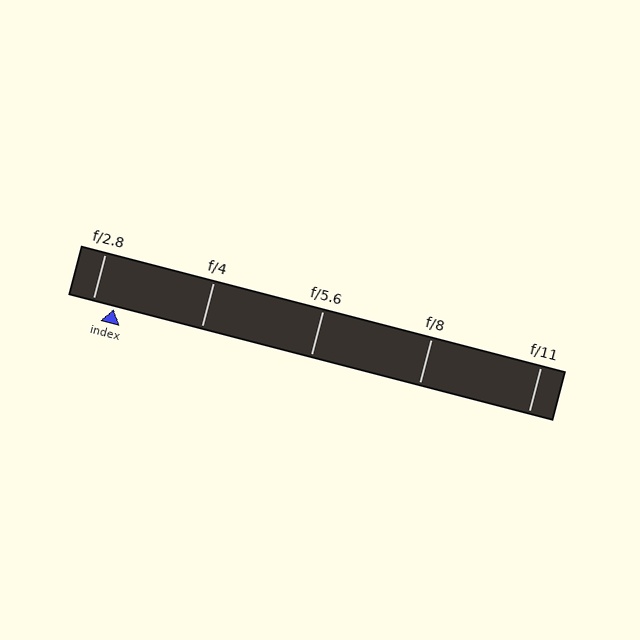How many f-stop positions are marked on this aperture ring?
There are 5 f-stop positions marked.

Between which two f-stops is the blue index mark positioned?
The index mark is between f/2.8 and f/4.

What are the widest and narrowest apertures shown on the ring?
The widest aperture shown is f/2.8 and the narrowest is f/11.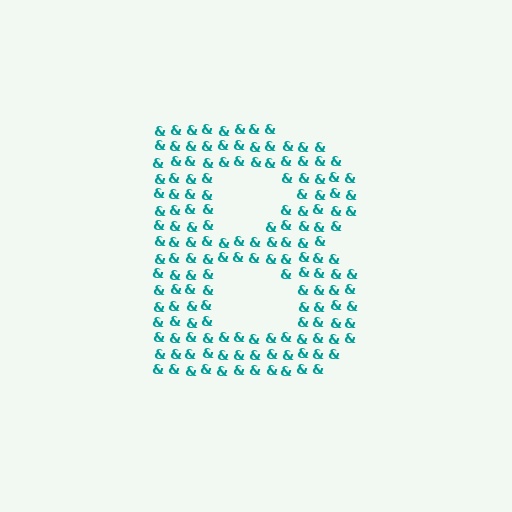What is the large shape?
The large shape is the letter B.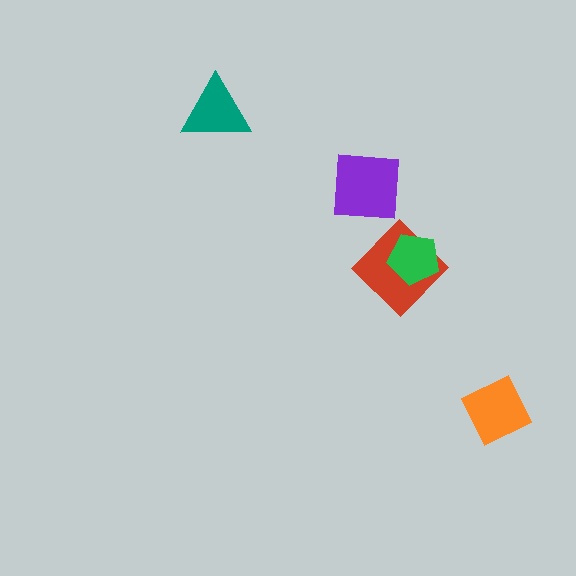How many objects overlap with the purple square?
0 objects overlap with the purple square.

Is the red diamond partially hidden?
Yes, it is partially covered by another shape.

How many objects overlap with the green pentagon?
1 object overlaps with the green pentagon.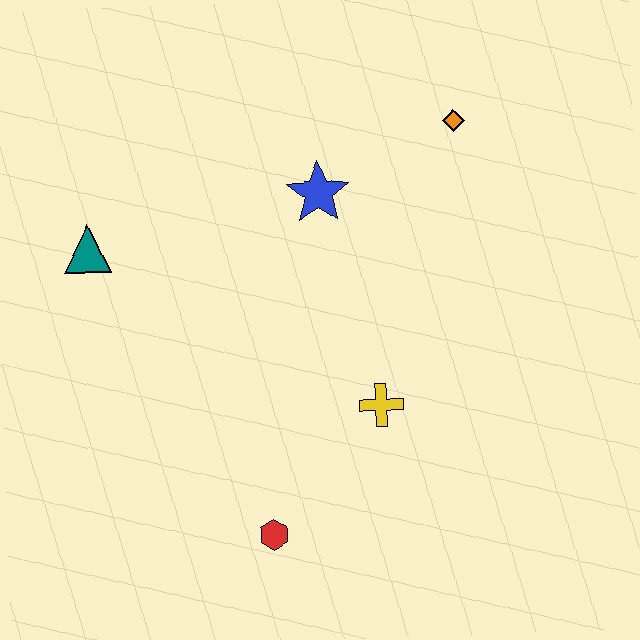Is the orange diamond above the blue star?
Yes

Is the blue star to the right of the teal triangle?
Yes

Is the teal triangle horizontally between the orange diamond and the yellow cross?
No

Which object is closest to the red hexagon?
The yellow cross is closest to the red hexagon.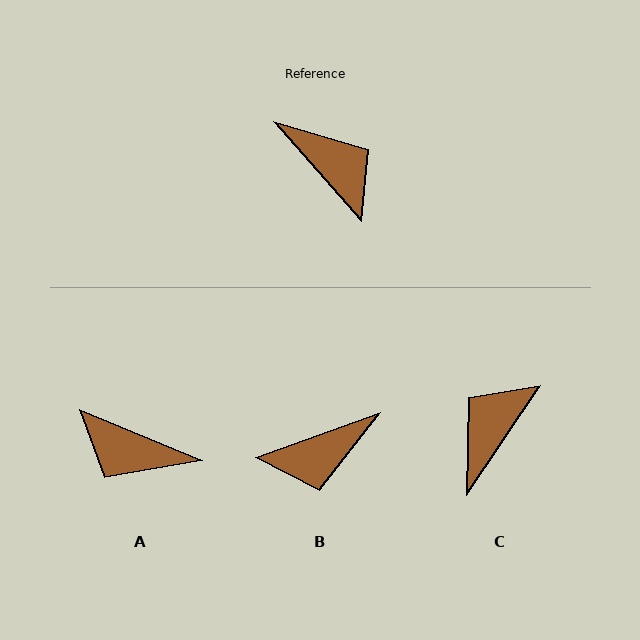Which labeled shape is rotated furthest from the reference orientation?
A, about 154 degrees away.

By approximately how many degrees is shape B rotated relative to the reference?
Approximately 111 degrees clockwise.